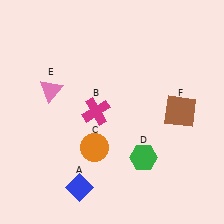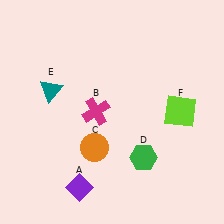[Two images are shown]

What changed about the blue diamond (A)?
In Image 1, A is blue. In Image 2, it changed to purple.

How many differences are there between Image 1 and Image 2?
There are 3 differences between the two images.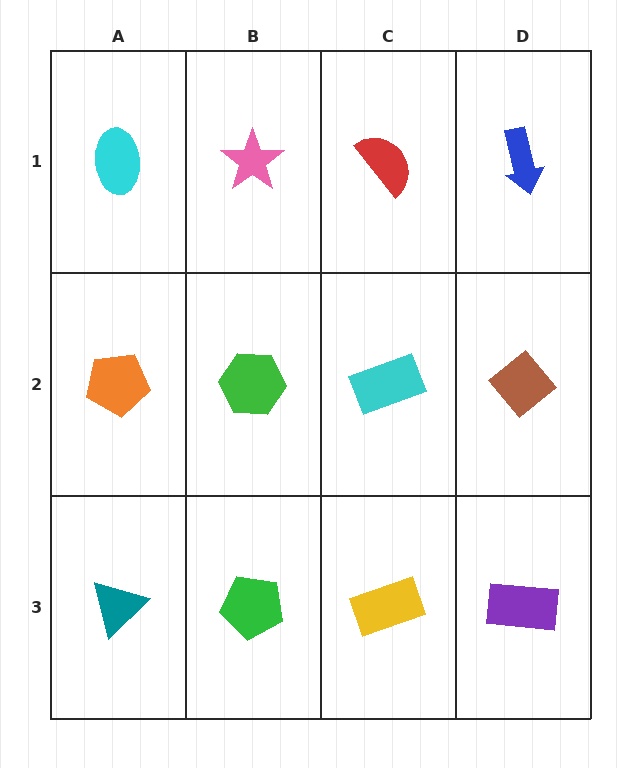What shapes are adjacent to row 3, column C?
A cyan rectangle (row 2, column C), a green pentagon (row 3, column B), a purple rectangle (row 3, column D).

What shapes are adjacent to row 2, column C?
A red semicircle (row 1, column C), a yellow rectangle (row 3, column C), a green hexagon (row 2, column B), a brown diamond (row 2, column D).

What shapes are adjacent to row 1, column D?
A brown diamond (row 2, column D), a red semicircle (row 1, column C).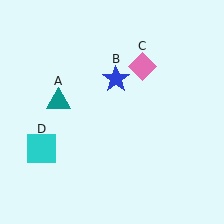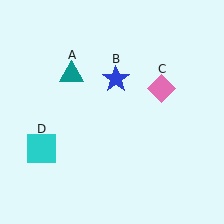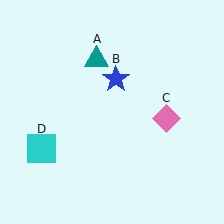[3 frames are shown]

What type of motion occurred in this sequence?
The teal triangle (object A), pink diamond (object C) rotated clockwise around the center of the scene.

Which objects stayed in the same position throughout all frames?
Blue star (object B) and cyan square (object D) remained stationary.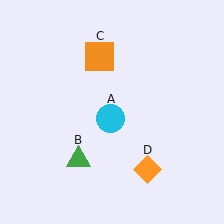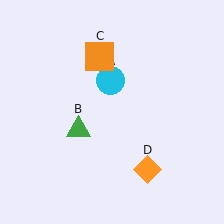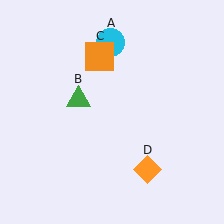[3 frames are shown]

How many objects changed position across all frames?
2 objects changed position: cyan circle (object A), green triangle (object B).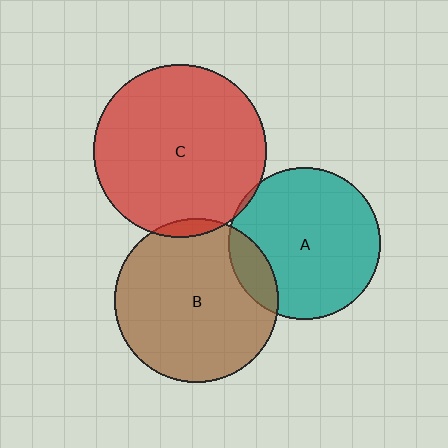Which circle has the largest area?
Circle C (red).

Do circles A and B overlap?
Yes.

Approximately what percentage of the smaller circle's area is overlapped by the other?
Approximately 15%.